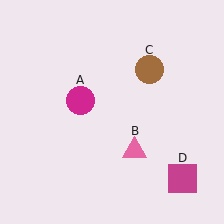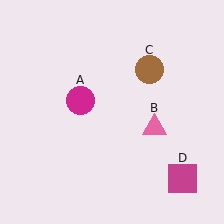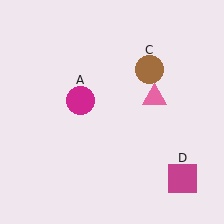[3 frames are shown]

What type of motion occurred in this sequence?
The pink triangle (object B) rotated counterclockwise around the center of the scene.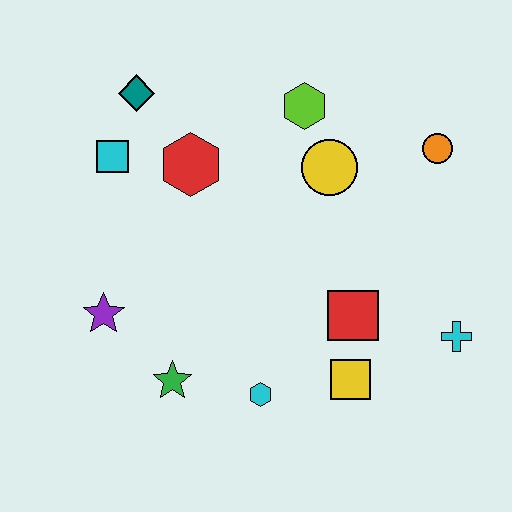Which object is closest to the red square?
The yellow square is closest to the red square.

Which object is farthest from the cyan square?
The cyan cross is farthest from the cyan square.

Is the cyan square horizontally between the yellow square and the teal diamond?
No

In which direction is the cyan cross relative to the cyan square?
The cyan cross is to the right of the cyan square.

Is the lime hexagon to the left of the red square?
Yes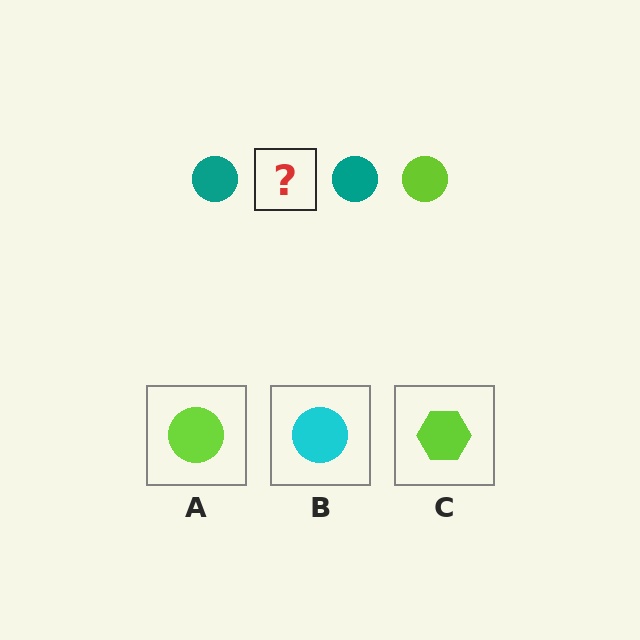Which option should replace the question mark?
Option A.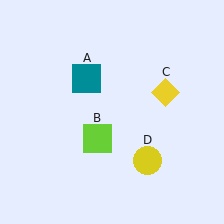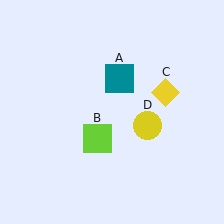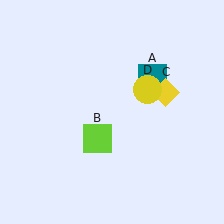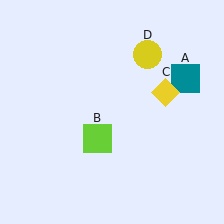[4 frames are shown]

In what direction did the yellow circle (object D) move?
The yellow circle (object D) moved up.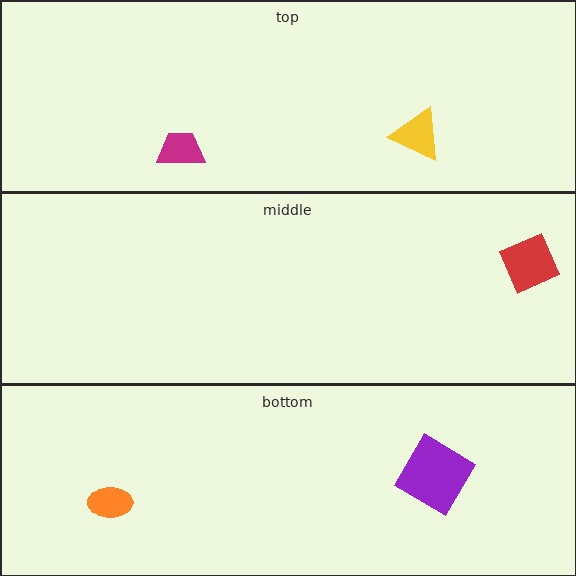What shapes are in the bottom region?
The purple diamond, the orange ellipse.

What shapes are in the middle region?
The red diamond.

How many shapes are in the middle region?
1.